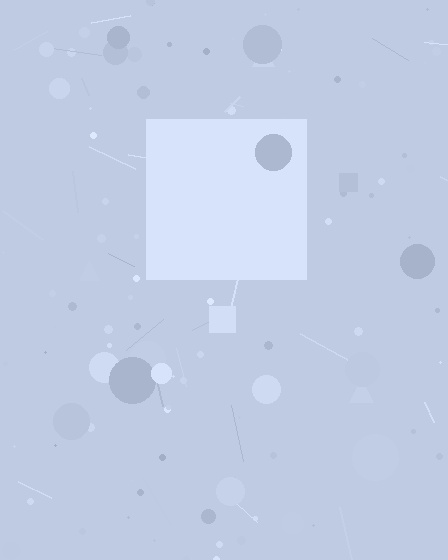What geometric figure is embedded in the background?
A square is embedded in the background.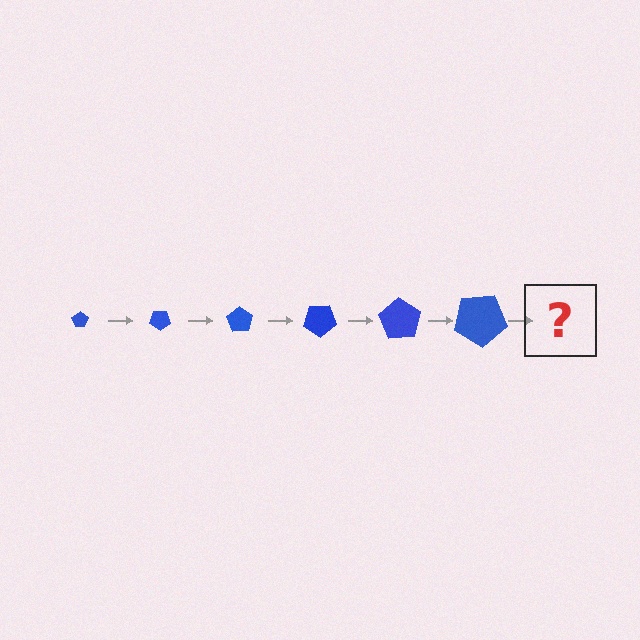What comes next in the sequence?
The next element should be a pentagon, larger than the previous one and rotated 210 degrees from the start.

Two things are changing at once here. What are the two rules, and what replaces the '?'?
The two rules are that the pentagon grows larger each step and it rotates 35 degrees each step. The '?' should be a pentagon, larger than the previous one and rotated 210 degrees from the start.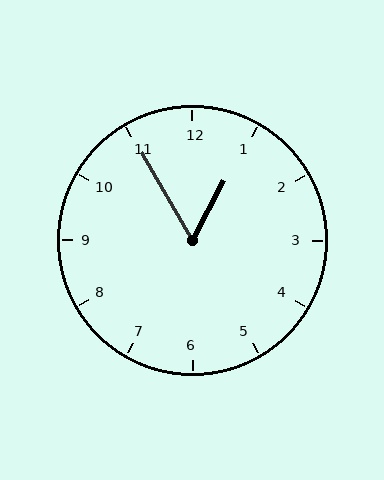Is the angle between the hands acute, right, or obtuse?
It is acute.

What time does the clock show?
12:55.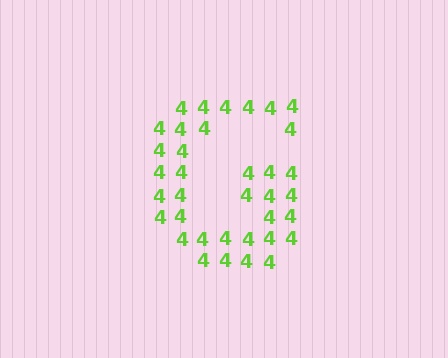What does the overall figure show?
The overall figure shows the letter G.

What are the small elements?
The small elements are digit 4's.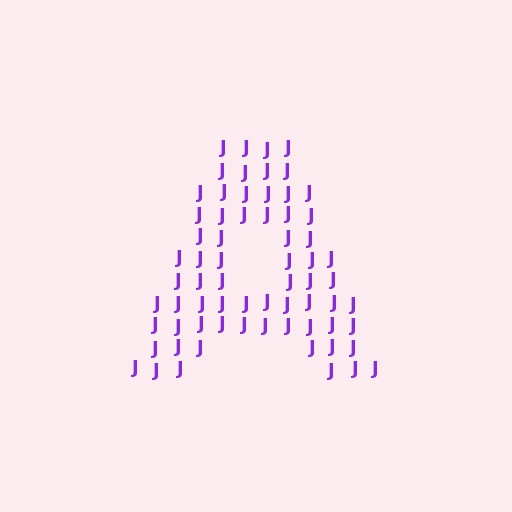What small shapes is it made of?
It is made of small letter J's.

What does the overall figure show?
The overall figure shows the letter A.